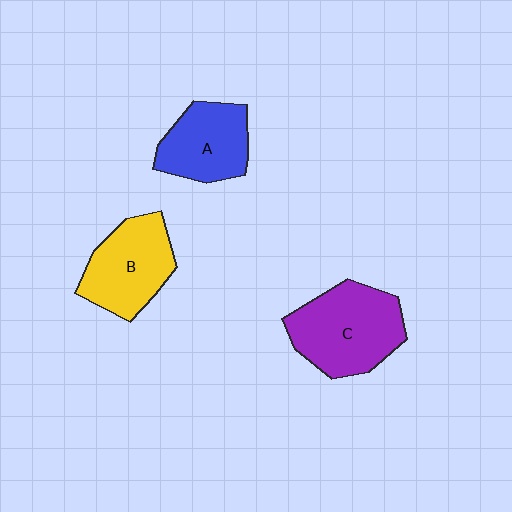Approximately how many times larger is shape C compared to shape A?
Approximately 1.4 times.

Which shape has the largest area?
Shape C (purple).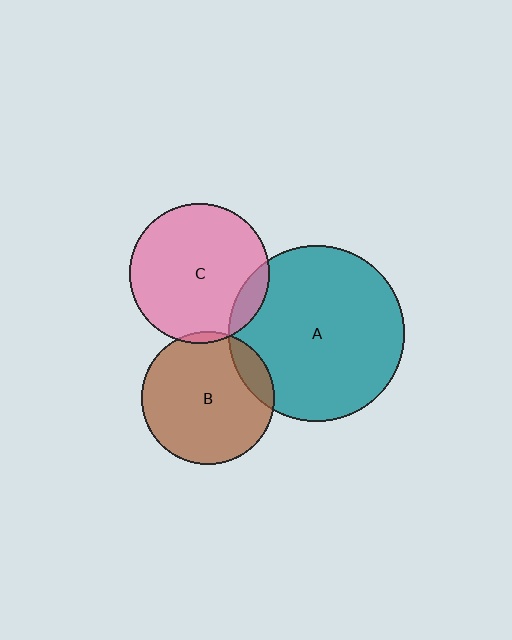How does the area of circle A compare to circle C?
Approximately 1.6 times.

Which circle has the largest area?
Circle A (teal).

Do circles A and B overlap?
Yes.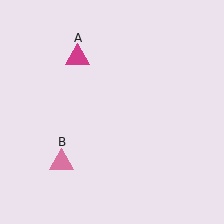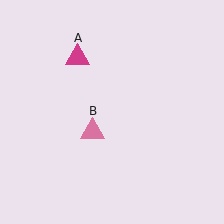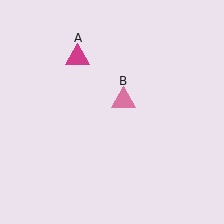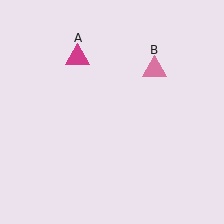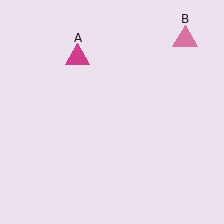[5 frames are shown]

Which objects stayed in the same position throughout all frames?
Magenta triangle (object A) remained stationary.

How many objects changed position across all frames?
1 object changed position: pink triangle (object B).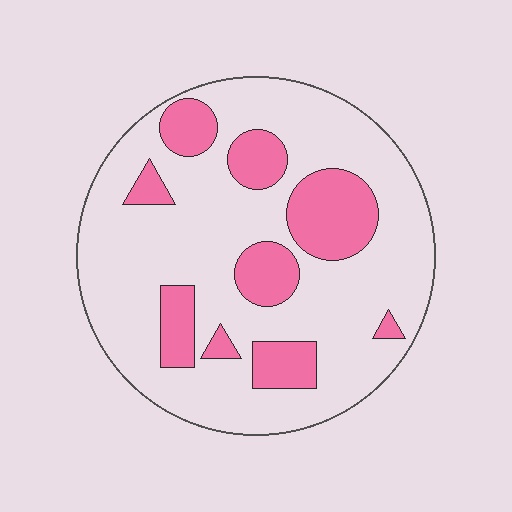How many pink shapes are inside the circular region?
9.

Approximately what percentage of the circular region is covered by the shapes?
Approximately 25%.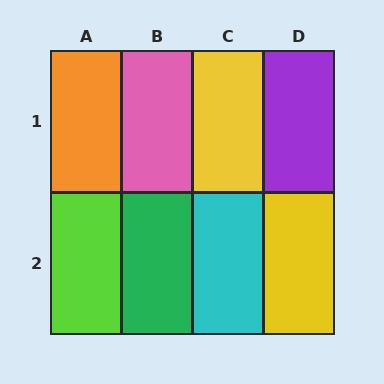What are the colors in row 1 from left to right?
Orange, pink, yellow, purple.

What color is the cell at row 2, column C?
Cyan.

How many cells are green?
1 cell is green.